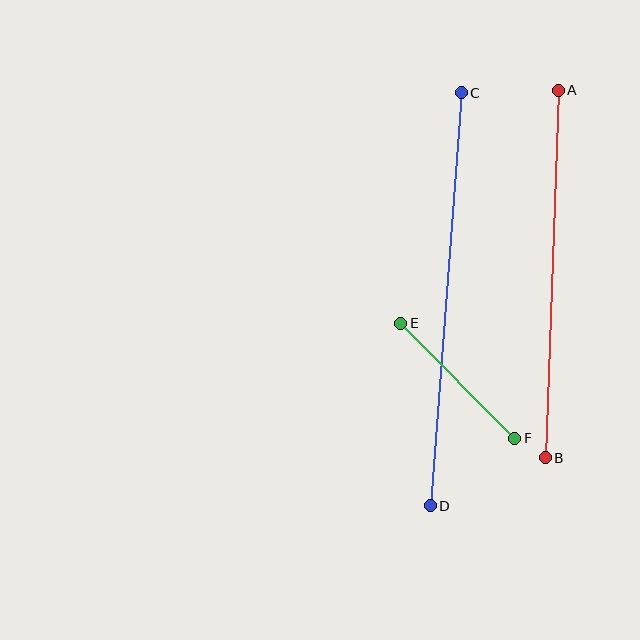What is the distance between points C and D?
The distance is approximately 414 pixels.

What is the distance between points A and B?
The distance is approximately 368 pixels.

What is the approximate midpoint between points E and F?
The midpoint is at approximately (458, 381) pixels.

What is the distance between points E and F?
The distance is approximately 162 pixels.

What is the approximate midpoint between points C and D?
The midpoint is at approximately (446, 299) pixels.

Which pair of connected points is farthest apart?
Points C and D are farthest apart.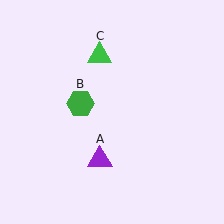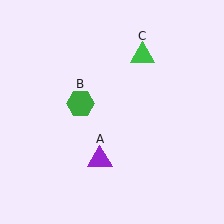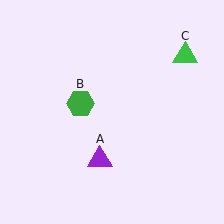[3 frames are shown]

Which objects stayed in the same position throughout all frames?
Purple triangle (object A) and green hexagon (object B) remained stationary.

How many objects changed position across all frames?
1 object changed position: green triangle (object C).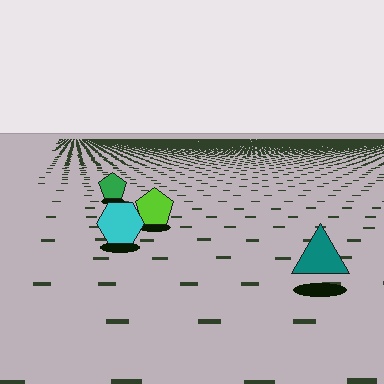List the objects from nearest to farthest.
From nearest to farthest: the teal triangle, the cyan hexagon, the lime pentagon, the green pentagon.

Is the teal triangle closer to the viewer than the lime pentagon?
Yes. The teal triangle is closer — you can tell from the texture gradient: the ground texture is coarser near it.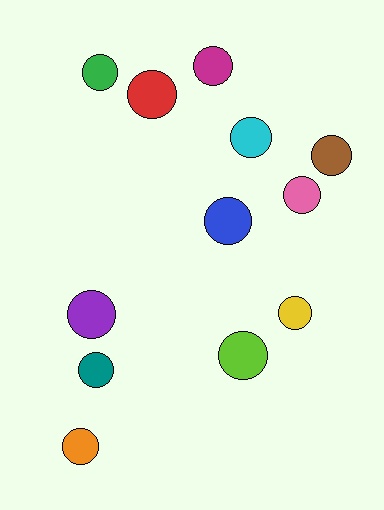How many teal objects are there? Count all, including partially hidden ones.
There is 1 teal object.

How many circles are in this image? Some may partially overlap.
There are 12 circles.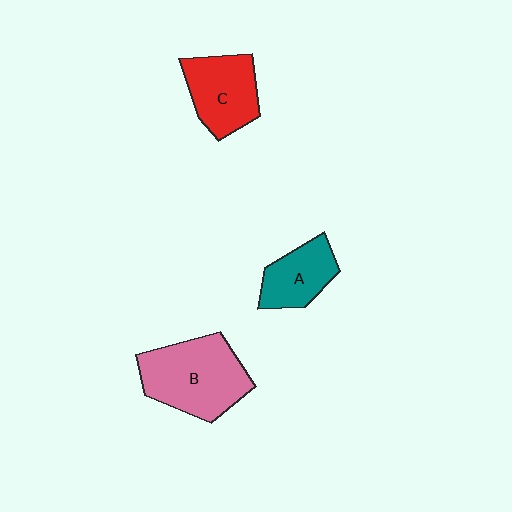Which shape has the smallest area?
Shape A (teal).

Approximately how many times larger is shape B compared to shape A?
Approximately 1.8 times.